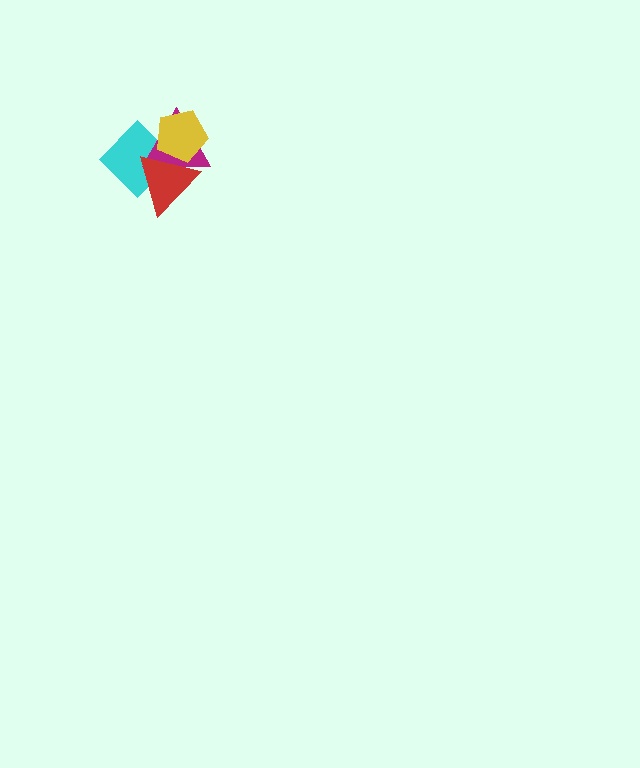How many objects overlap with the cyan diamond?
3 objects overlap with the cyan diamond.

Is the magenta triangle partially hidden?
Yes, it is partially covered by another shape.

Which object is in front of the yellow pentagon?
The red triangle is in front of the yellow pentagon.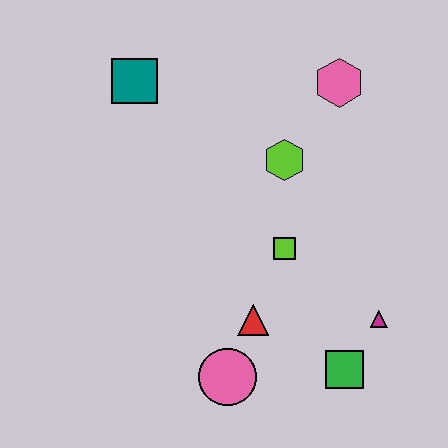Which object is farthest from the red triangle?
The teal square is farthest from the red triangle.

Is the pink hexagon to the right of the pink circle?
Yes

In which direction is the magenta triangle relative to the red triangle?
The magenta triangle is to the right of the red triangle.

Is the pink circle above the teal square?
No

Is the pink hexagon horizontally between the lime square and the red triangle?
No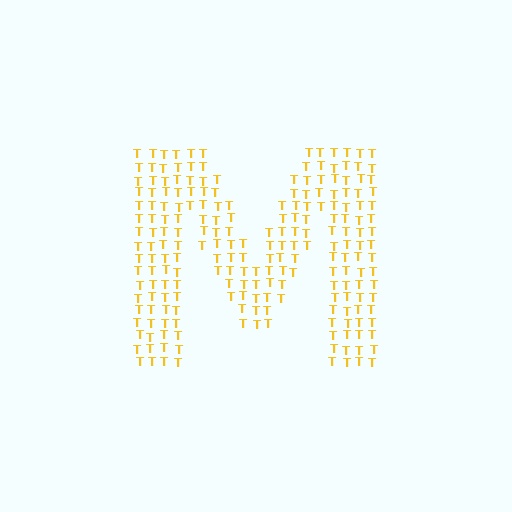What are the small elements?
The small elements are letter T's.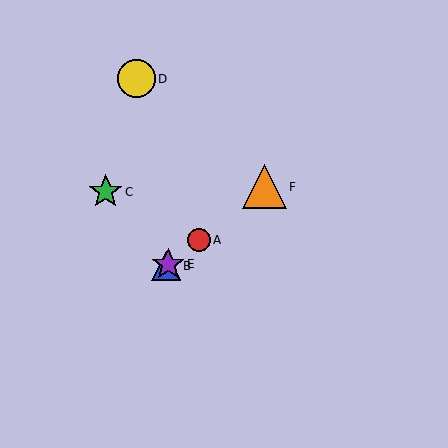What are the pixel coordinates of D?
Object D is at (136, 79).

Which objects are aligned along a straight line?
Objects A, B, E, F are aligned along a straight line.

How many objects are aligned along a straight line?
4 objects (A, B, E, F) are aligned along a straight line.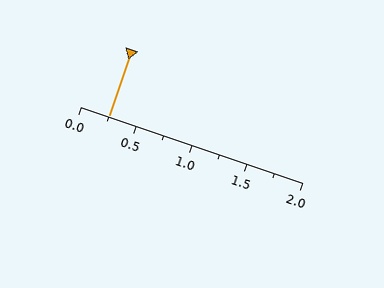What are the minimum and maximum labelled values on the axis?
The axis runs from 0.0 to 2.0.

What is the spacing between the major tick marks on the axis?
The major ticks are spaced 0.5 apart.